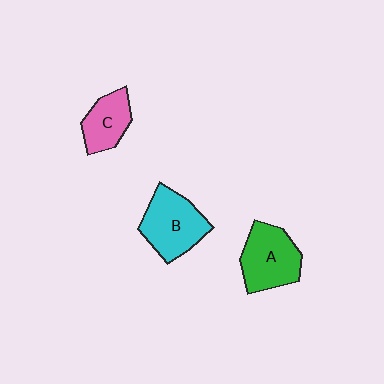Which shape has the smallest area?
Shape C (pink).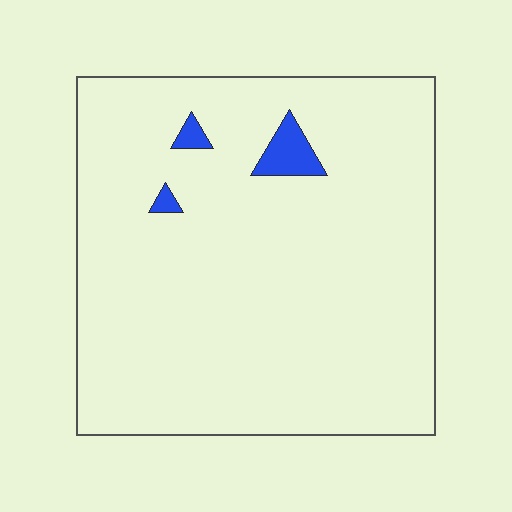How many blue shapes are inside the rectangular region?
3.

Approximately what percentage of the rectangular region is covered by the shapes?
Approximately 5%.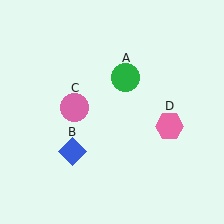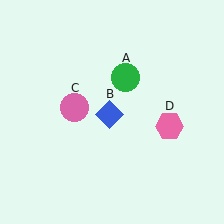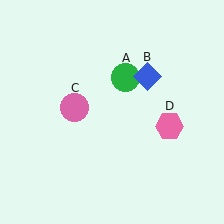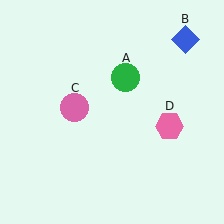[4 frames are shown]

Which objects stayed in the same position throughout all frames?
Green circle (object A) and pink circle (object C) and pink hexagon (object D) remained stationary.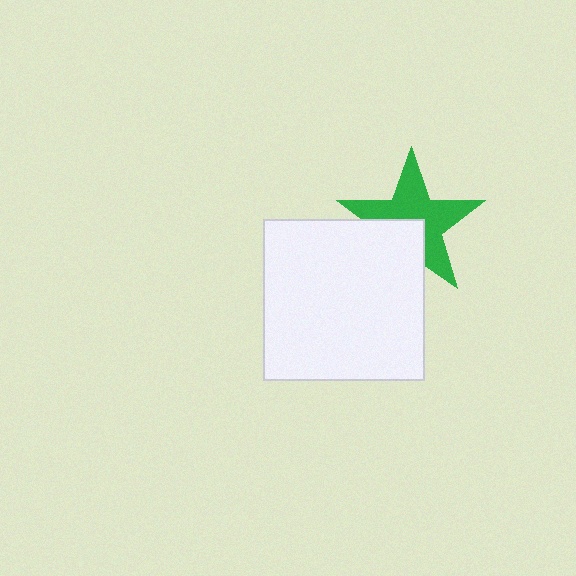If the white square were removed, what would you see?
You would see the complete green star.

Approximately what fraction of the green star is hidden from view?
Roughly 34% of the green star is hidden behind the white square.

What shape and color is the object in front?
The object in front is a white square.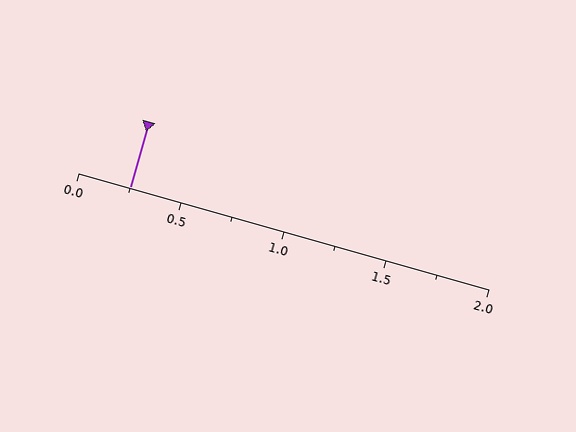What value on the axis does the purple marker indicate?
The marker indicates approximately 0.25.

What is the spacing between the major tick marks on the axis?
The major ticks are spaced 0.5 apart.